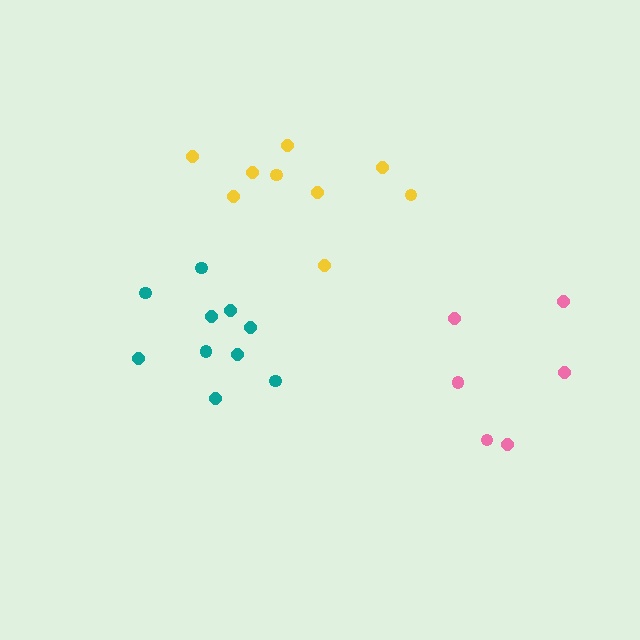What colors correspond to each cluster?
The clusters are colored: teal, pink, yellow.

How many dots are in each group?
Group 1: 10 dots, Group 2: 6 dots, Group 3: 9 dots (25 total).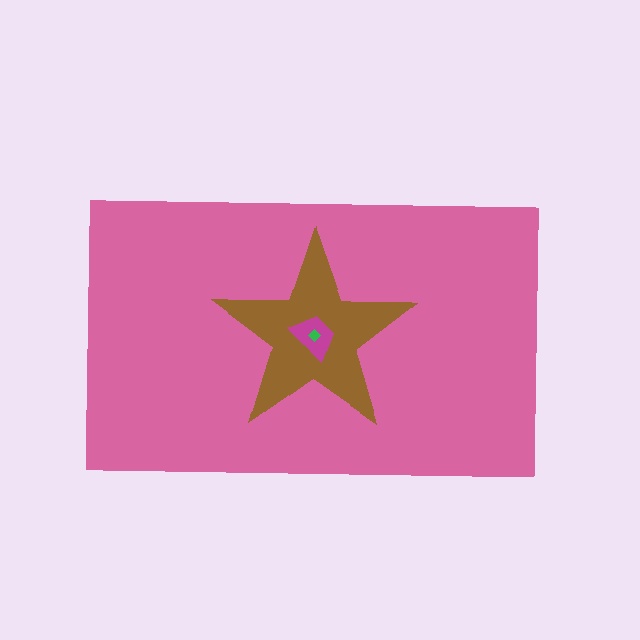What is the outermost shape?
The pink rectangle.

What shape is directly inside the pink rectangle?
The brown star.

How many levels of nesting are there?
4.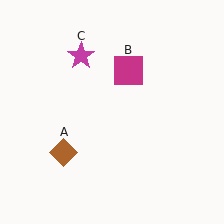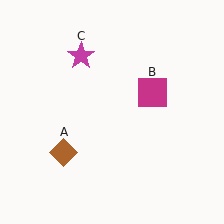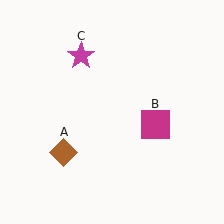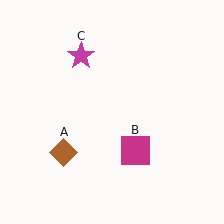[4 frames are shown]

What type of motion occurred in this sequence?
The magenta square (object B) rotated clockwise around the center of the scene.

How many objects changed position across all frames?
1 object changed position: magenta square (object B).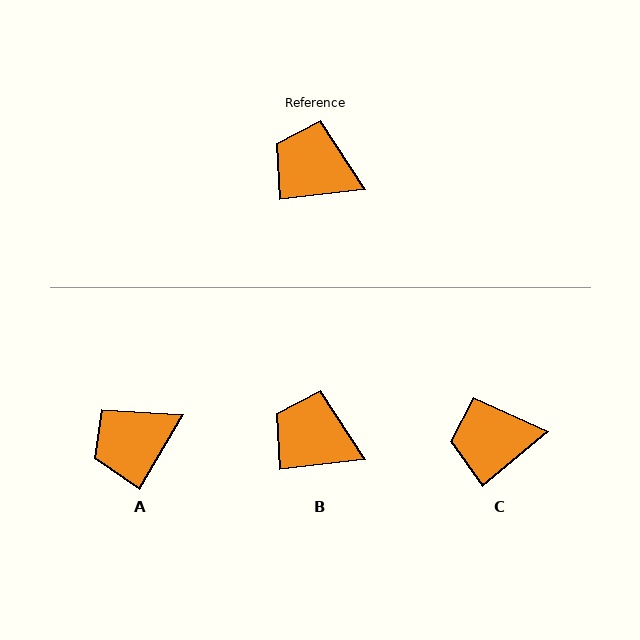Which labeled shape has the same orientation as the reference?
B.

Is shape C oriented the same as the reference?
No, it is off by about 33 degrees.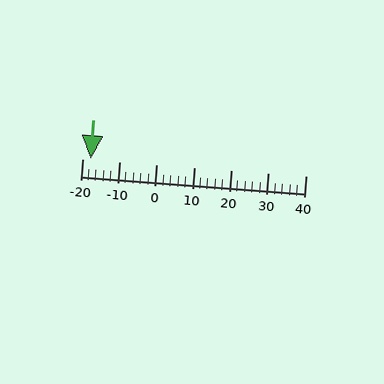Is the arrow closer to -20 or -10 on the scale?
The arrow is closer to -20.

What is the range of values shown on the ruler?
The ruler shows values from -20 to 40.